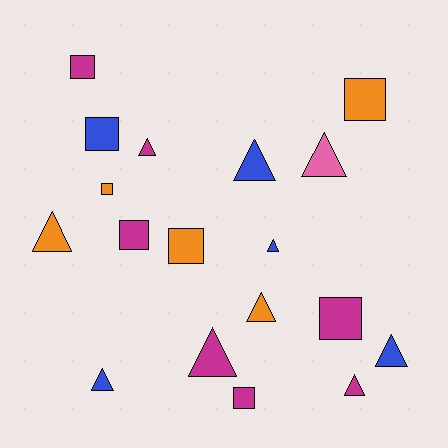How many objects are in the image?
There are 18 objects.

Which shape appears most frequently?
Triangle, with 10 objects.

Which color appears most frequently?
Magenta, with 7 objects.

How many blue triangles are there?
There are 4 blue triangles.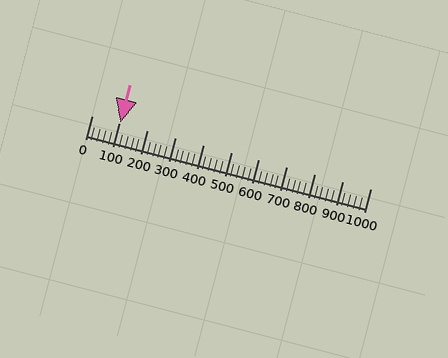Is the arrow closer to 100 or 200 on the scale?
The arrow is closer to 100.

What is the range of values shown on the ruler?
The ruler shows values from 0 to 1000.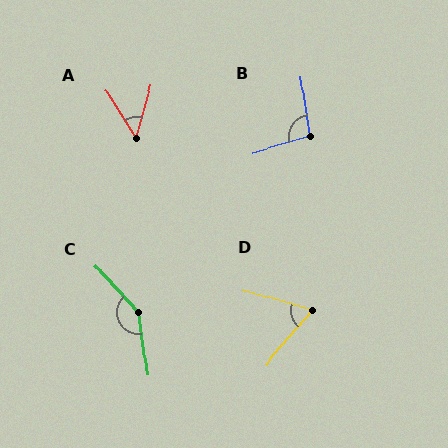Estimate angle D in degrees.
Approximately 65 degrees.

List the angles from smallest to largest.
A (48°), D (65°), B (98°), C (145°).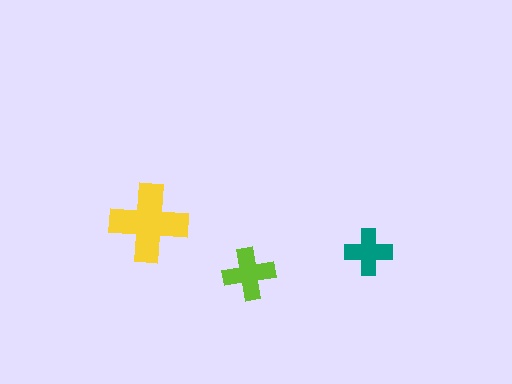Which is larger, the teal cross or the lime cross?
The lime one.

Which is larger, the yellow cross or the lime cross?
The yellow one.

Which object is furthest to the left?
The yellow cross is leftmost.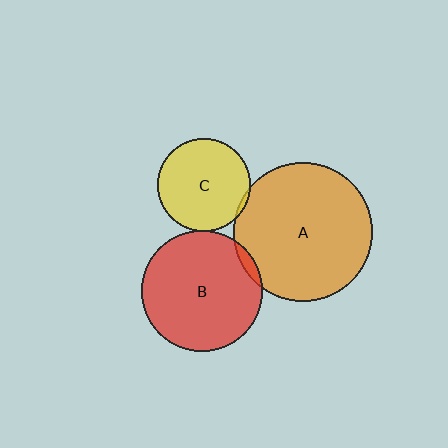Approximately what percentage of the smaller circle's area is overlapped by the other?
Approximately 5%.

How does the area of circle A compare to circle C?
Approximately 2.2 times.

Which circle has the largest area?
Circle A (orange).